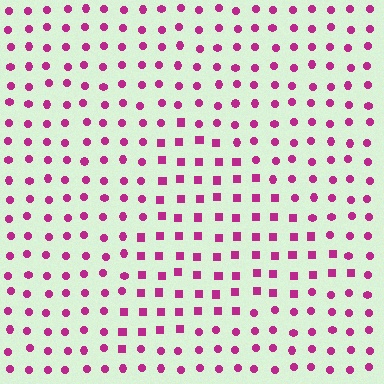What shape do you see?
I see a triangle.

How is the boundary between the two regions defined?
The boundary is defined by a change in element shape: squares inside vs. circles outside. All elements share the same color and spacing.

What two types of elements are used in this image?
The image uses squares inside the triangle region and circles outside it.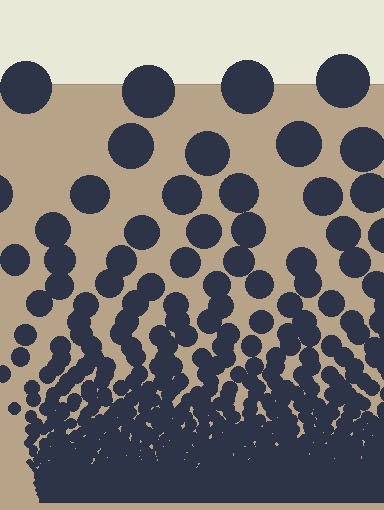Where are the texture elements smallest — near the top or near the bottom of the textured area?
Near the bottom.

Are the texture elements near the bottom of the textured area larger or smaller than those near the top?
Smaller. The gradient is inverted — elements near the bottom are smaller and denser.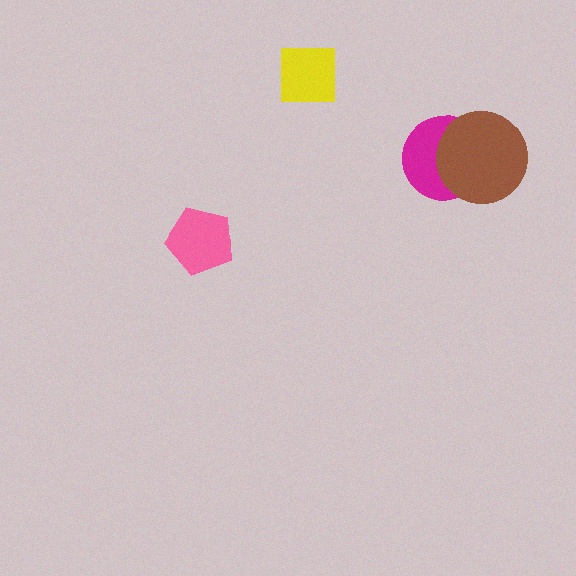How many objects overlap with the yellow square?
0 objects overlap with the yellow square.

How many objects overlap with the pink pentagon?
0 objects overlap with the pink pentagon.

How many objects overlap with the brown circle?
1 object overlaps with the brown circle.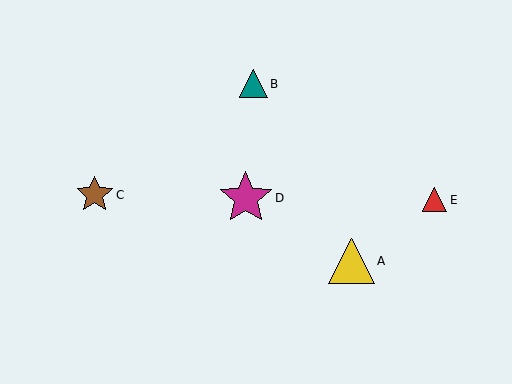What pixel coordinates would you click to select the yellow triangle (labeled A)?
Click at (351, 261) to select the yellow triangle A.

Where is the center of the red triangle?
The center of the red triangle is at (435, 200).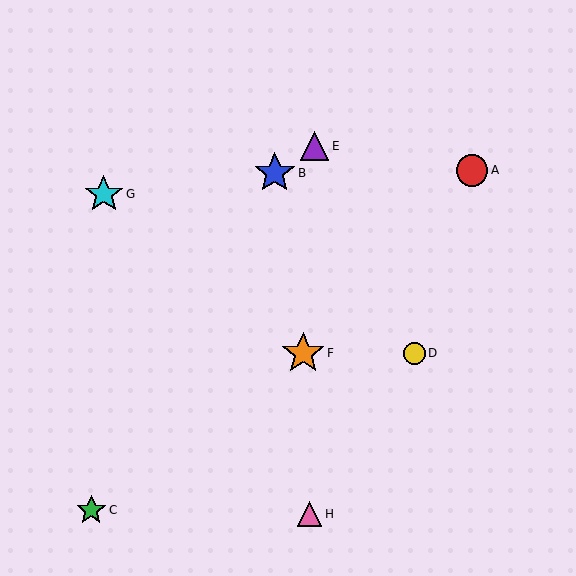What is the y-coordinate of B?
Object B is at y≈173.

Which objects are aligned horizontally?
Objects D, F are aligned horizontally.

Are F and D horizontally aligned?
Yes, both are at y≈353.